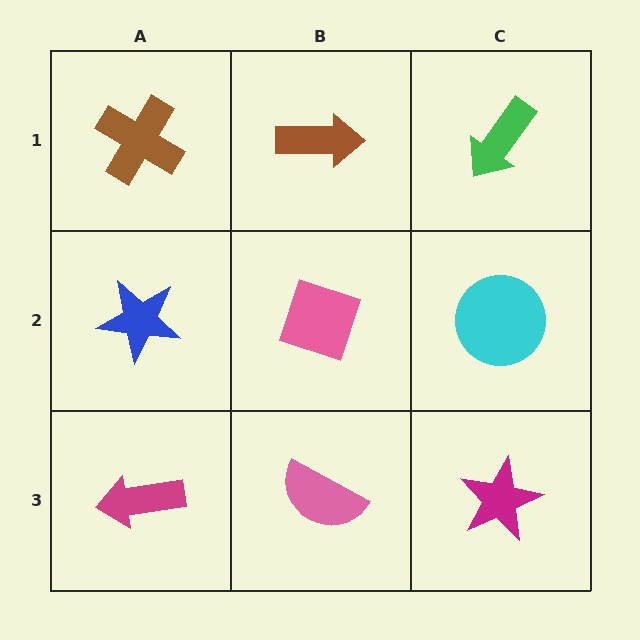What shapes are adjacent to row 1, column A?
A blue star (row 2, column A), a brown arrow (row 1, column B).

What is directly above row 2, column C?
A green arrow.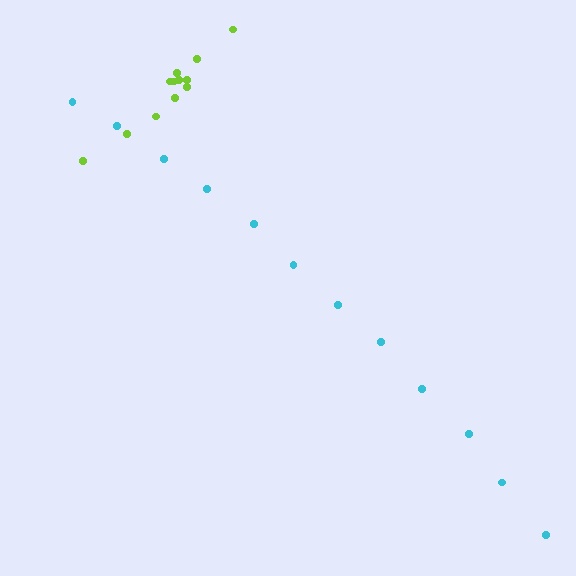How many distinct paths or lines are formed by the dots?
There are 2 distinct paths.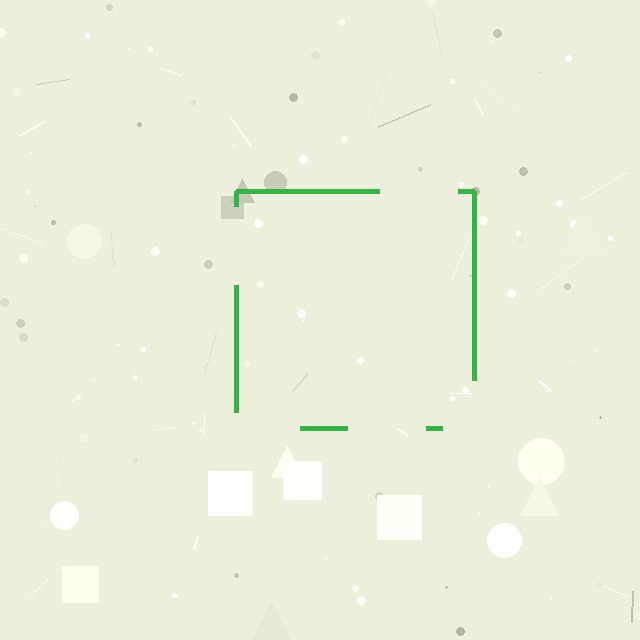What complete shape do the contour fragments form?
The contour fragments form a square.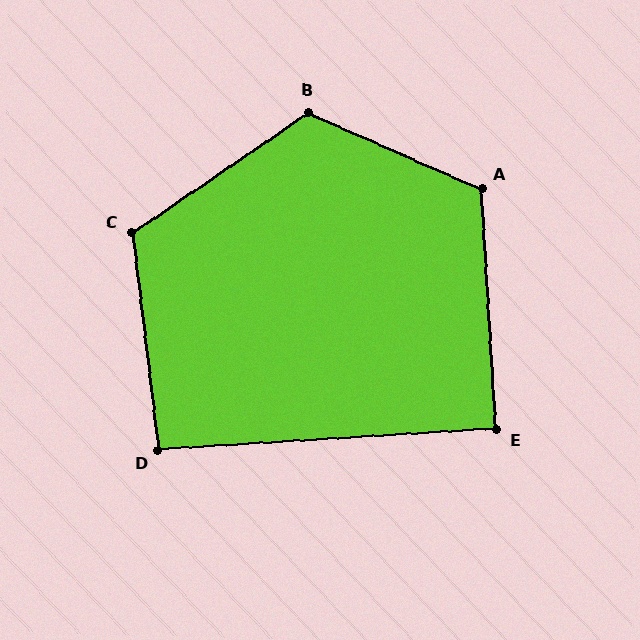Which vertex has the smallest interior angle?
E, at approximately 90 degrees.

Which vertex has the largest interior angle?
B, at approximately 122 degrees.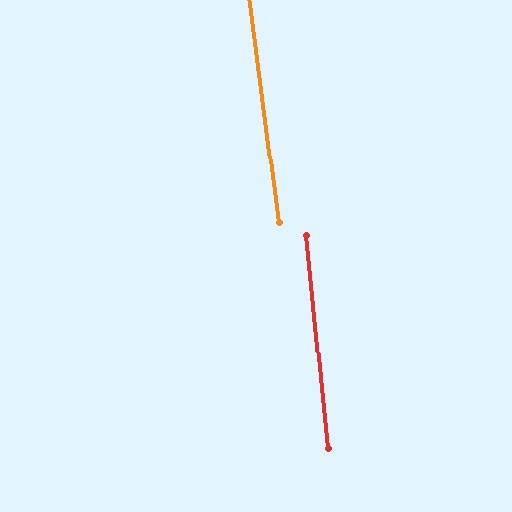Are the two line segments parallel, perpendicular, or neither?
Parallel — their directions differ by only 1.9°.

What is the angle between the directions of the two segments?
Approximately 2 degrees.